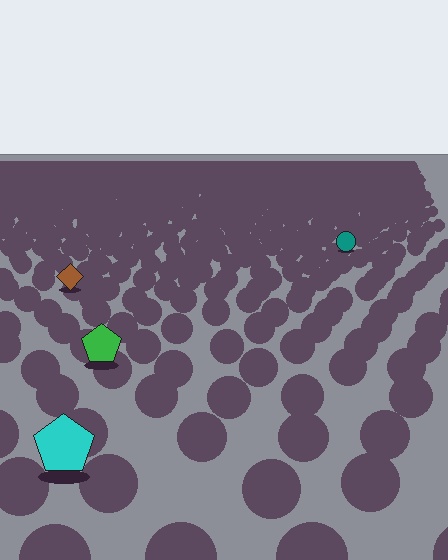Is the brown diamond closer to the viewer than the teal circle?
Yes. The brown diamond is closer — you can tell from the texture gradient: the ground texture is coarser near it.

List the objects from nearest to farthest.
From nearest to farthest: the cyan pentagon, the green pentagon, the brown diamond, the teal circle.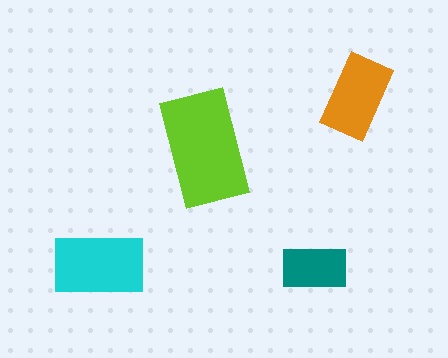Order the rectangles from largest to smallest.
the lime one, the cyan one, the orange one, the teal one.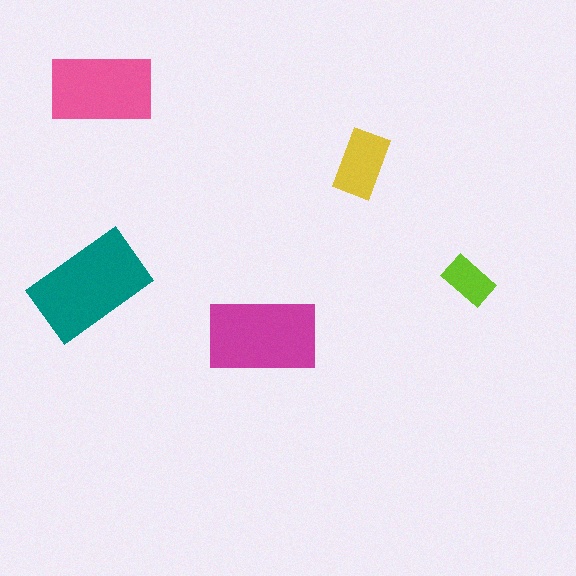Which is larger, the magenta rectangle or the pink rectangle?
The magenta one.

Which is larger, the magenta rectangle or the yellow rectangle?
The magenta one.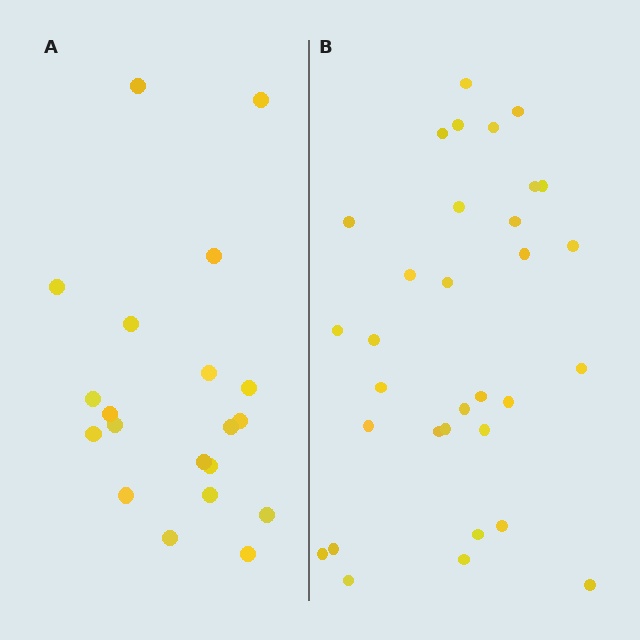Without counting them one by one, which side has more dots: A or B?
Region B (the right region) has more dots.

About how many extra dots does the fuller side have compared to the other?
Region B has roughly 12 or so more dots than region A.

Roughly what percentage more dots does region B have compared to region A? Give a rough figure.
About 60% more.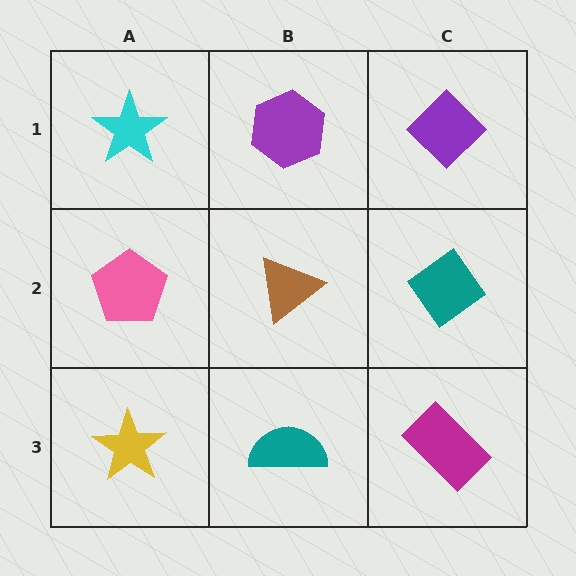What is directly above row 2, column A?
A cyan star.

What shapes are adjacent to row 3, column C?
A teal diamond (row 2, column C), a teal semicircle (row 3, column B).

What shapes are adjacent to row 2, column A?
A cyan star (row 1, column A), a yellow star (row 3, column A), a brown triangle (row 2, column B).